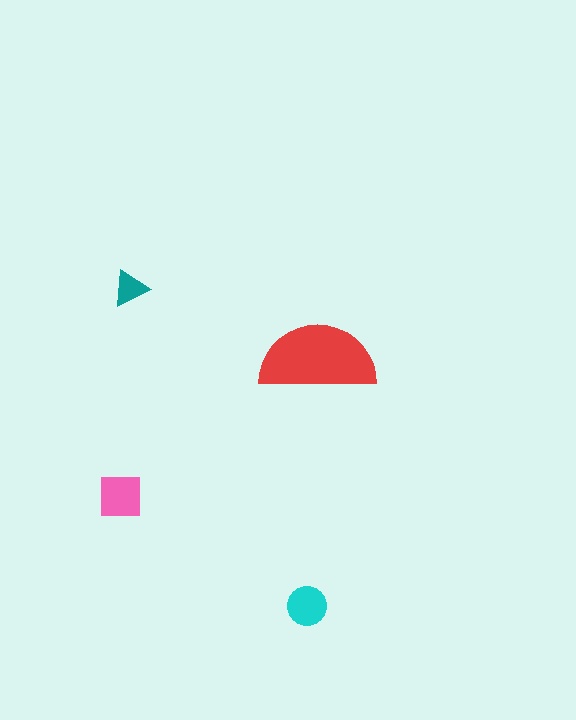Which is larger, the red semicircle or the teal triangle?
The red semicircle.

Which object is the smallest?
The teal triangle.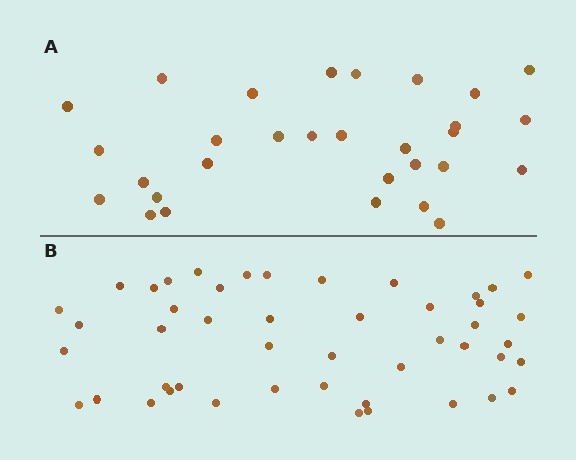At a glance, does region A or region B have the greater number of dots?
Region B (the bottom region) has more dots.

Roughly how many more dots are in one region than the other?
Region B has approximately 15 more dots than region A.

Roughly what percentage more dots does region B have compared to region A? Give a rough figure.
About 55% more.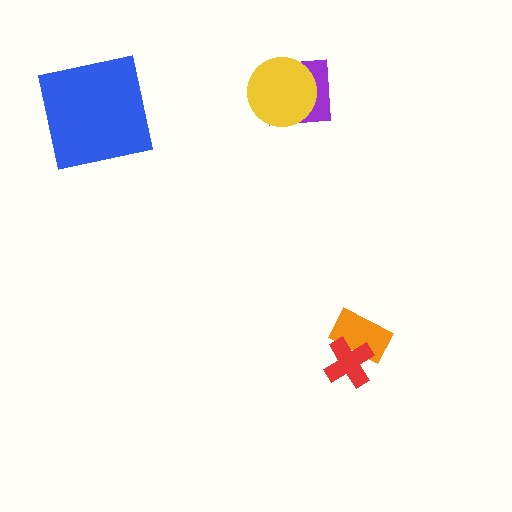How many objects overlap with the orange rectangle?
1 object overlaps with the orange rectangle.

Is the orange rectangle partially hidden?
Yes, it is partially covered by another shape.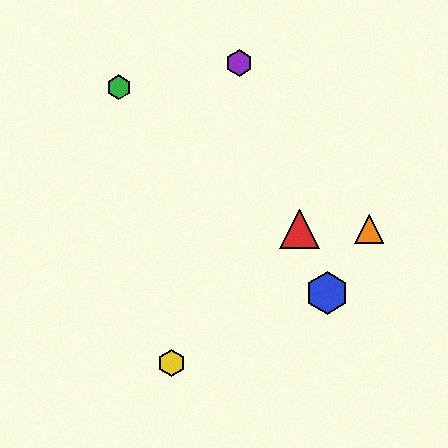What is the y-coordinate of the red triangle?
The red triangle is at y≈229.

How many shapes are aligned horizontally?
2 shapes (the red triangle, the orange triangle) are aligned horizontally.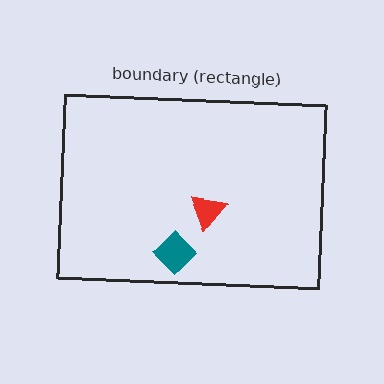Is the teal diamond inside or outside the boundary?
Inside.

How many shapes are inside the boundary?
2 inside, 0 outside.